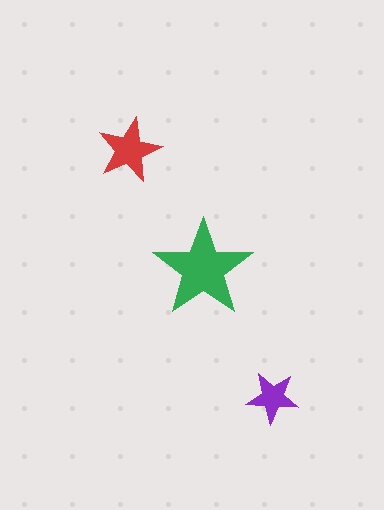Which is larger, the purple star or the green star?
The green one.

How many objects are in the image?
There are 3 objects in the image.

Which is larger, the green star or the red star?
The green one.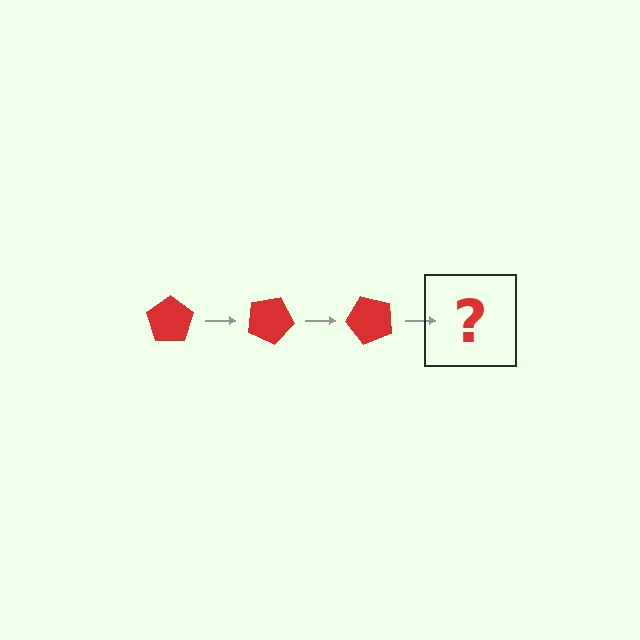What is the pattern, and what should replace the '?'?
The pattern is that the pentagon rotates 25 degrees each step. The '?' should be a red pentagon rotated 75 degrees.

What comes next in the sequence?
The next element should be a red pentagon rotated 75 degrees.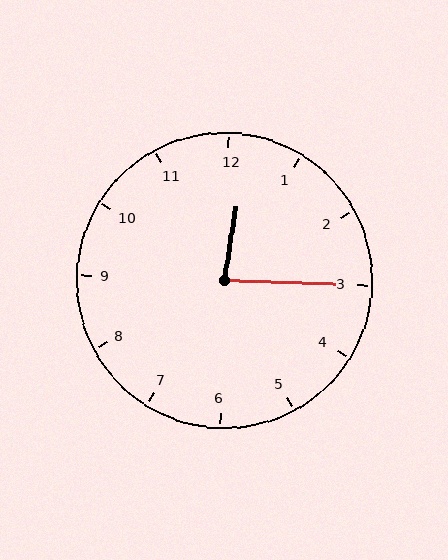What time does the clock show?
12:15.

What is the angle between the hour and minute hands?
Approximately 82 degrees.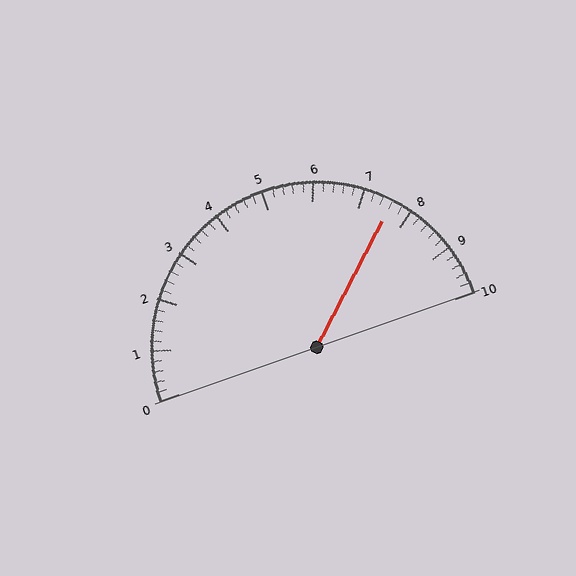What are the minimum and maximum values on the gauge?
The gauge ranges from 0 to 10.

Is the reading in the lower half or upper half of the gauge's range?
The reading is in the upper half of the range (0 to 10).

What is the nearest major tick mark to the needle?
The nearest major tick mark is 8.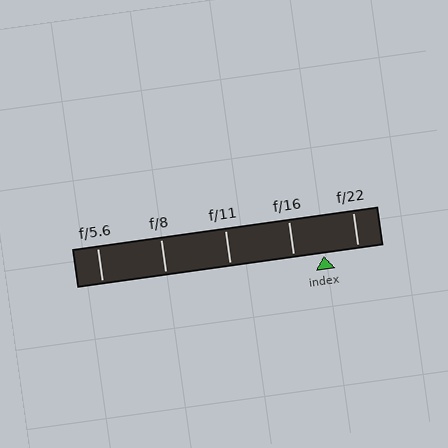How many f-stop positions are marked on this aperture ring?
There are 5 f-stop positions marked.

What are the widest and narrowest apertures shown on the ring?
The widest aperture shown is f/5.6 and the narrowest is f/22.